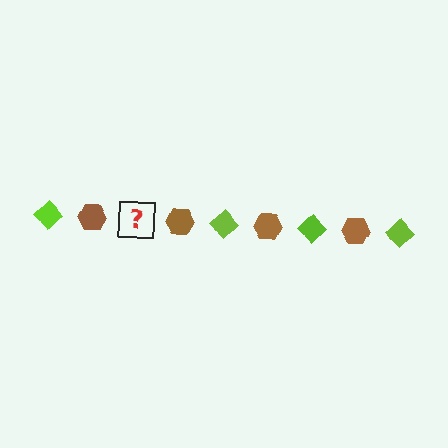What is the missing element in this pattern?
The missing element is a lime diamond.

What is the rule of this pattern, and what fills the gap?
The rule is that the pattern alternates between lime diamond and brown hexagon. The gap should be filled with a lime diamond.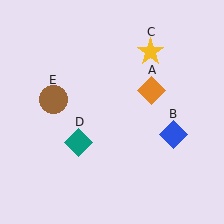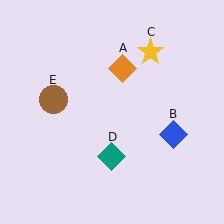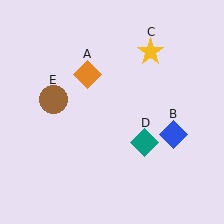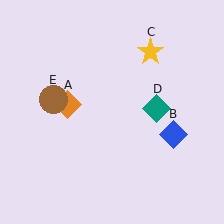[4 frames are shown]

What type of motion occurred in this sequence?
The orange diamond (object A), teal diamond (object D) rotated counterclockwise around the center of the scene.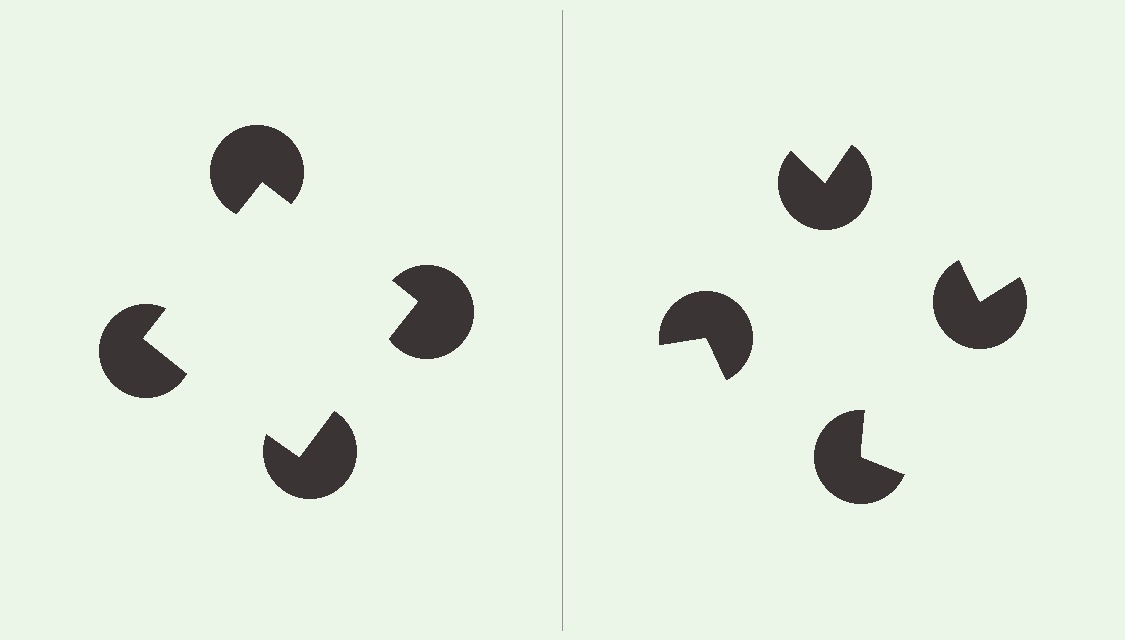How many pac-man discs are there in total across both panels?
8 — 4 on each side.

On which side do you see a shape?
An illusory square appears on the left side. On the right side the wedge cuts are rotated, so no coherent shape forms.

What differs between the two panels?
The pac-man discs are positioned identically on both sides; only the wedge orientations differ. On the left they align to a square; on the right they are misaligned.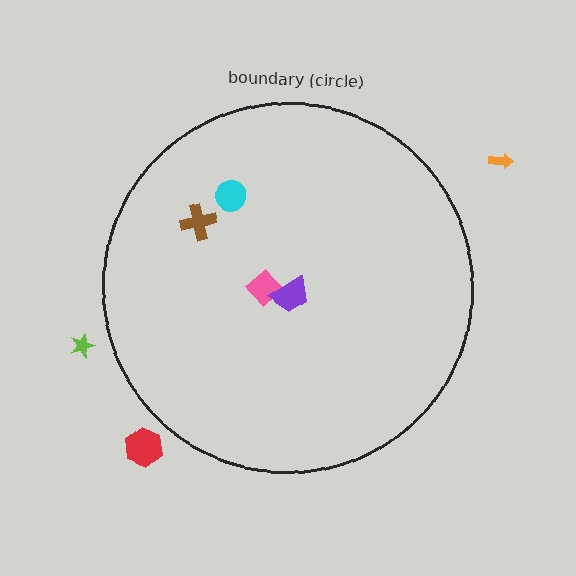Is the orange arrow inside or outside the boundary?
Outside.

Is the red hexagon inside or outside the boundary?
Outside.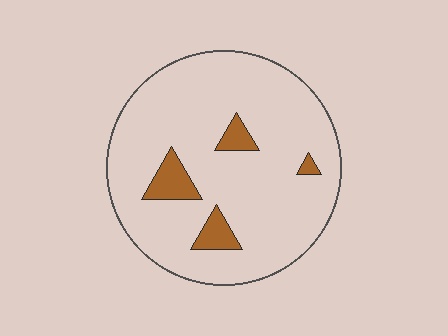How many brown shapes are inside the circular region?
4.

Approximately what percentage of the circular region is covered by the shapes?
Approximately 10%.